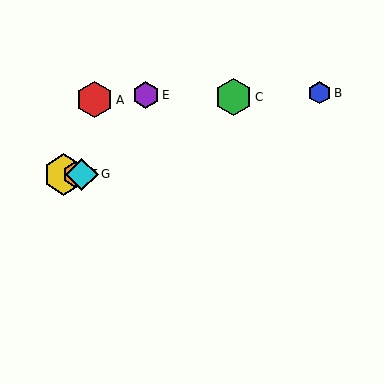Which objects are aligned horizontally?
Objects D, F, G are aligned horizontally.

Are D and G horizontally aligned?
Yes, both are at y≈174.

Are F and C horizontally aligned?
No, F is at y≈174 and C is at y≈97.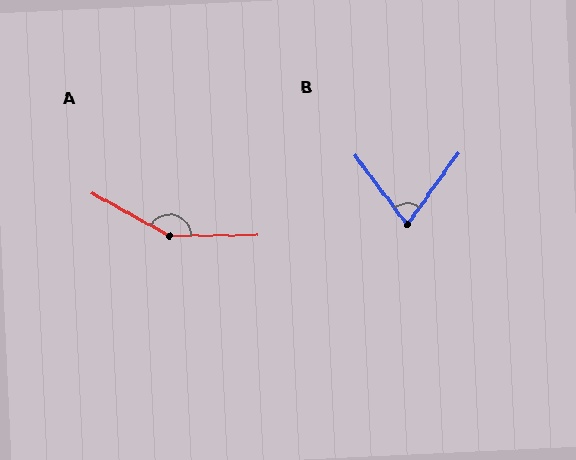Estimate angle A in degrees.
Approximately 151 degrees.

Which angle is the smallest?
B, at approximately 72 degrees.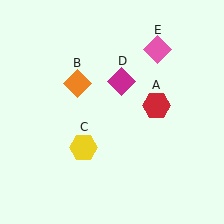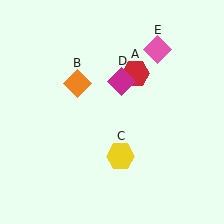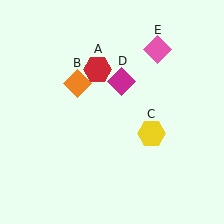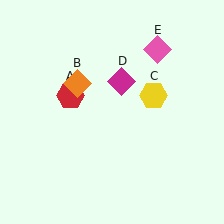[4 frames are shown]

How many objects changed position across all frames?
2 objects changed position: red hexagon (object A), yellow hexagon (object C).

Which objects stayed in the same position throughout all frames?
Orange diamond (object B) and magenta diamond (object D) and pink diamond (object E) remained stationary.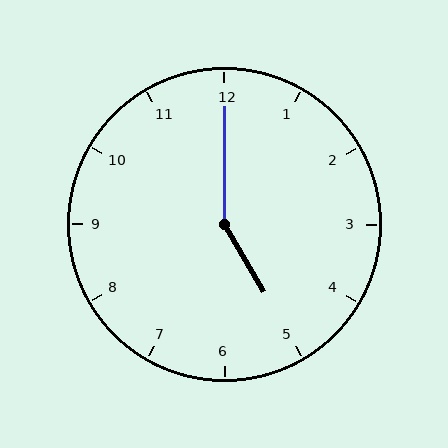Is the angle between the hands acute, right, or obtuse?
It is obtuse.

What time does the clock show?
5:00.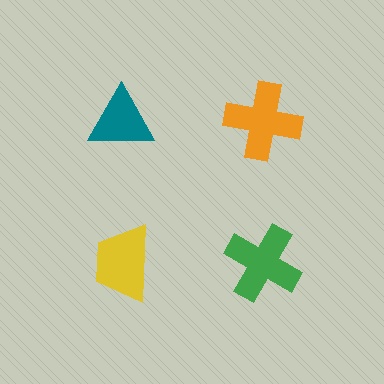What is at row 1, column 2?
An orange cross.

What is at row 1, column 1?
A teal triangle.